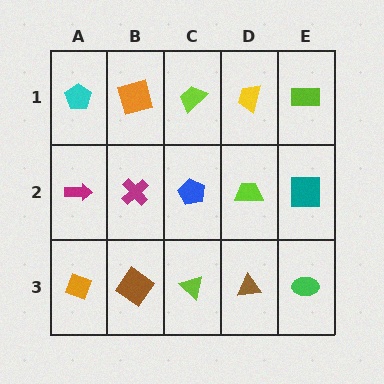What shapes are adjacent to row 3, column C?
A blue pentagon (row 2, column C), a brown diamond (row 3, column B), a brown triangle (row 3, column D).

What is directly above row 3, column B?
A magenta cross.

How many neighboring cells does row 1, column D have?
3.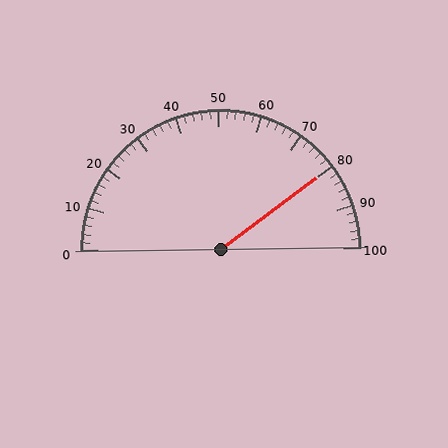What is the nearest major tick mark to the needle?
The nearest major tick mark is 80.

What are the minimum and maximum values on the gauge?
The gauge ranges from 0 to 100.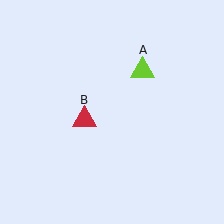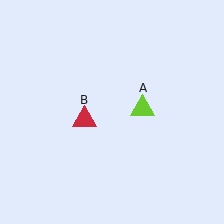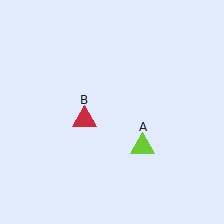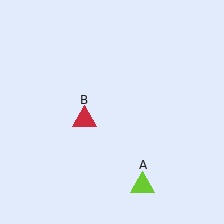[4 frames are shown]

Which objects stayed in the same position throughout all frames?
Red triangle (object B) remained stationary.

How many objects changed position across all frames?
1 object changed position: lime triangle (object A).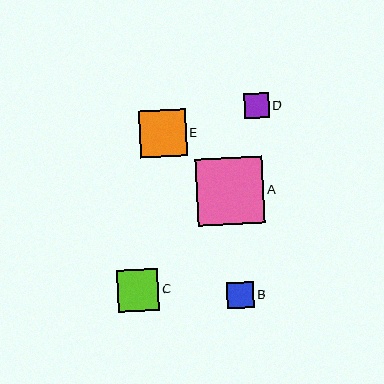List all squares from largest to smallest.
From largest to smallest: A, E, C, B, D.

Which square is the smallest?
Square D is the smallest with a size of approximately 25 pixels.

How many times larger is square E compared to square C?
Square E is approximately 1.1 times the size of square C.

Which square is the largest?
Square A is the largest with a size of approximately 67 pixels.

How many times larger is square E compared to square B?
Square E is approximately 1.8 times the size of square B.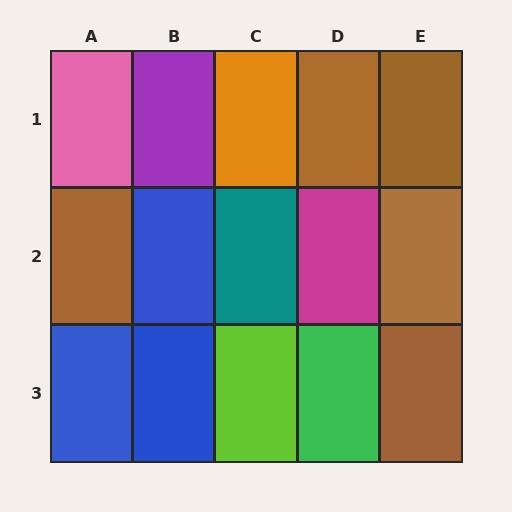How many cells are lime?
1 cell is lime.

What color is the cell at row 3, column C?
Lime.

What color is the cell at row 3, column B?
Blue.